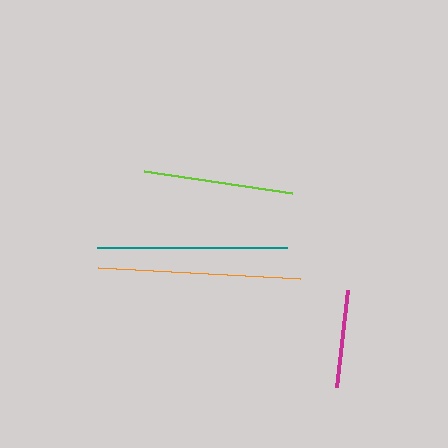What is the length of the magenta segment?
The magenta segment is approximately 97 pixels long.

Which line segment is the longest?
The orange line is the longest at approximately 202 pixels.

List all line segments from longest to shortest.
From longest to shortest: orange, teal, lime, magenta.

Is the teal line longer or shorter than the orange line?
The orange line is longer than the teal line.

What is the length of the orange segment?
The orange segment is approximately 202 pixels long.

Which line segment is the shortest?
The magenta line is the shortest at approximately 97 pixels.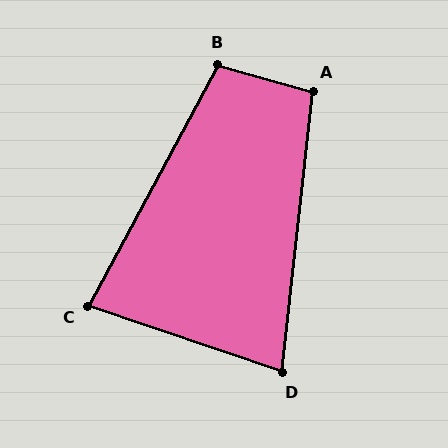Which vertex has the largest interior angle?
B, at approximately 102 degrees.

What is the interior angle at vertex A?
Approximately 100 degrees (obtuse).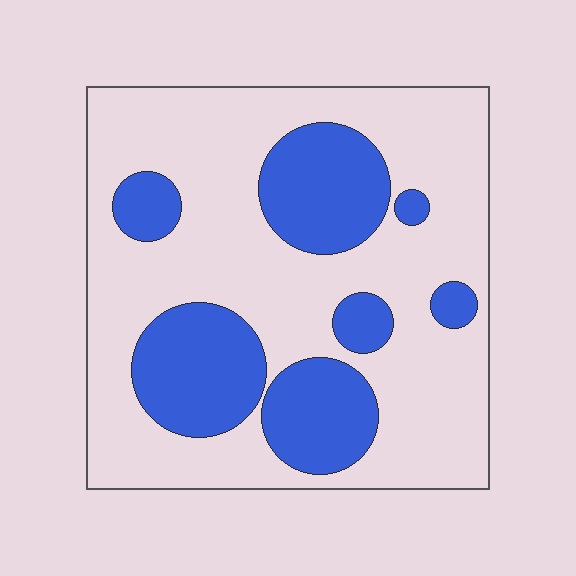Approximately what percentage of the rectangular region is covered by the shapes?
Approximately 30%.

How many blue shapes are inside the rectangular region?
7.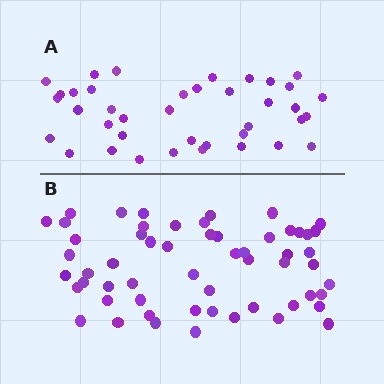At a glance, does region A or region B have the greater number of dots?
Region B (the bottom region) has more dots.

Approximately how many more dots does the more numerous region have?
Region B has approximately 20 more dots than region A.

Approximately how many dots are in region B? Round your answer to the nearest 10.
About 60 dots. (The exact count is 57, which rounds to 60.)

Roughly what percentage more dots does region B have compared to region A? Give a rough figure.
About 45% more.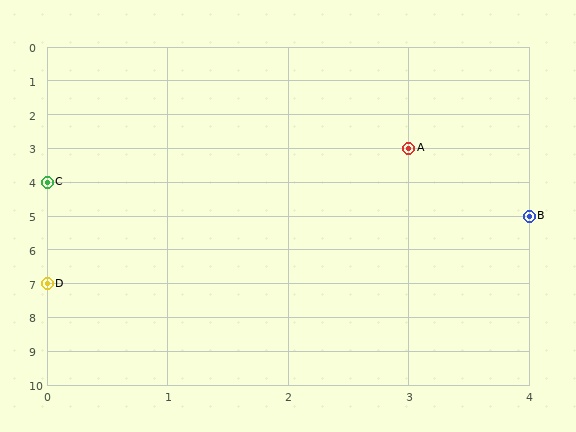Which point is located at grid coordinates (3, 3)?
Point A is at (3, 3).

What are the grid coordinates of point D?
Point D is at grid coordinates (0, 7).